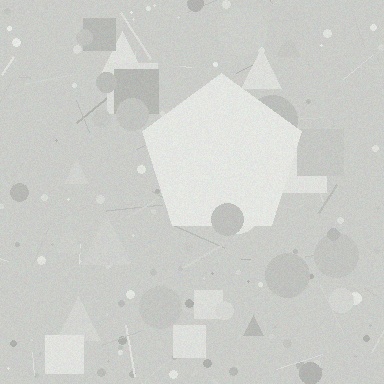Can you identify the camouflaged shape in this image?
The camouflaged shape is a pentagon.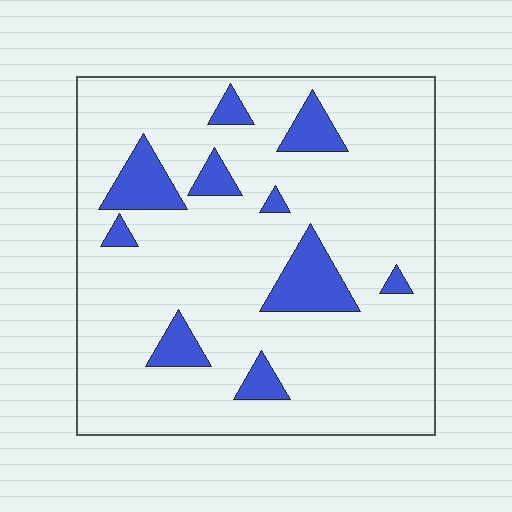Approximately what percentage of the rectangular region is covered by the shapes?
Approximately 15%.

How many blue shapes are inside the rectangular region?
10.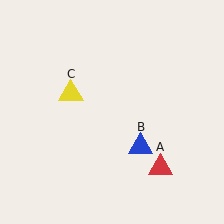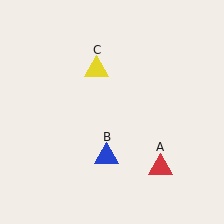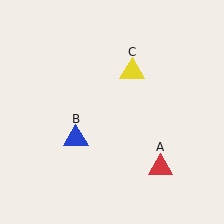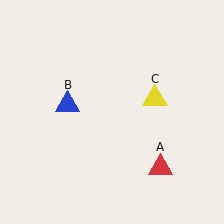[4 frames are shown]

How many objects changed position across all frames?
2 objects changed position: blue triangle (object B), yellow triangle (object C).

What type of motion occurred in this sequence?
The blue triangle (object B), yellow triangle (object C) rotated clockwise around the center of the scene.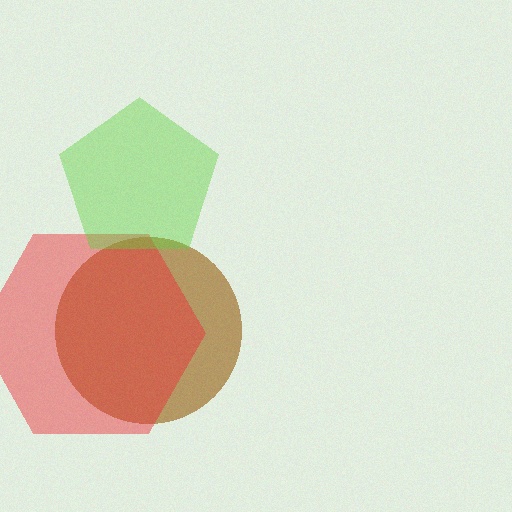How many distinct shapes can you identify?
There are 3 distinct shapes: a brown circle, a red hexagon, a lime pentagon.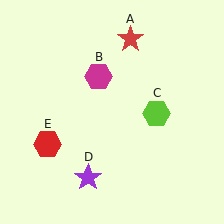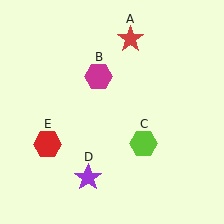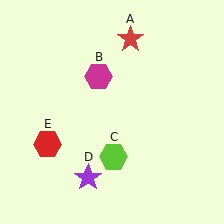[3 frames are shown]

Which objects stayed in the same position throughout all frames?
Red star (object A) and magenta hexagon (object B) and purple star (object D) and red hexagon (object E) remained stationary.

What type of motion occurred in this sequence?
The lime hexagon (object C) rotated clockwise around the center of the scene.